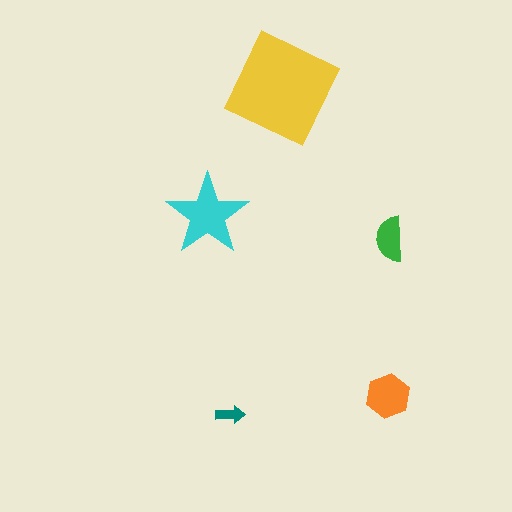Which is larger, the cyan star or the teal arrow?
The cyan star.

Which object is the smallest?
The teal arrow.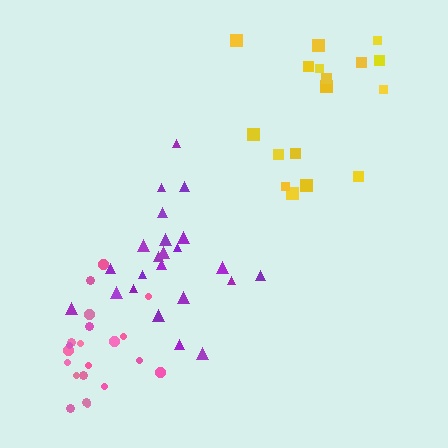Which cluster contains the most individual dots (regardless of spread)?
Purple (23).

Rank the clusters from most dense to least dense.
pink, purple, yellow.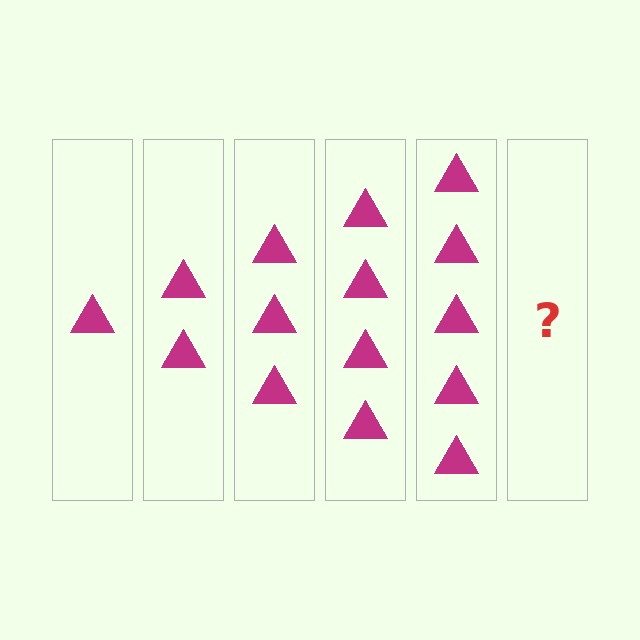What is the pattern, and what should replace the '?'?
The pattern is that each step adds one more triangle. The '?' should be 6 triangles.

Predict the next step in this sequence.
The next step is 6 triangles.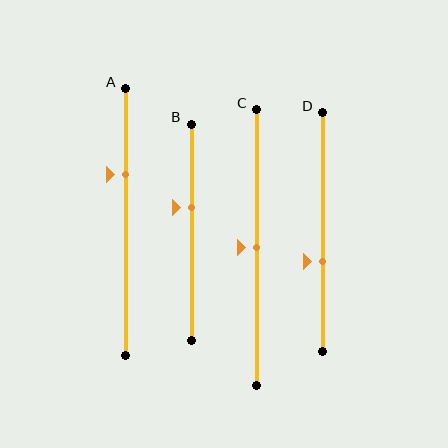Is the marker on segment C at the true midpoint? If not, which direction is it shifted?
Yes, the marker on segment C is at the true midpoint.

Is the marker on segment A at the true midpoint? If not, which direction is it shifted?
No, the marker on segment A is shifted upward by about 18% of the segment length.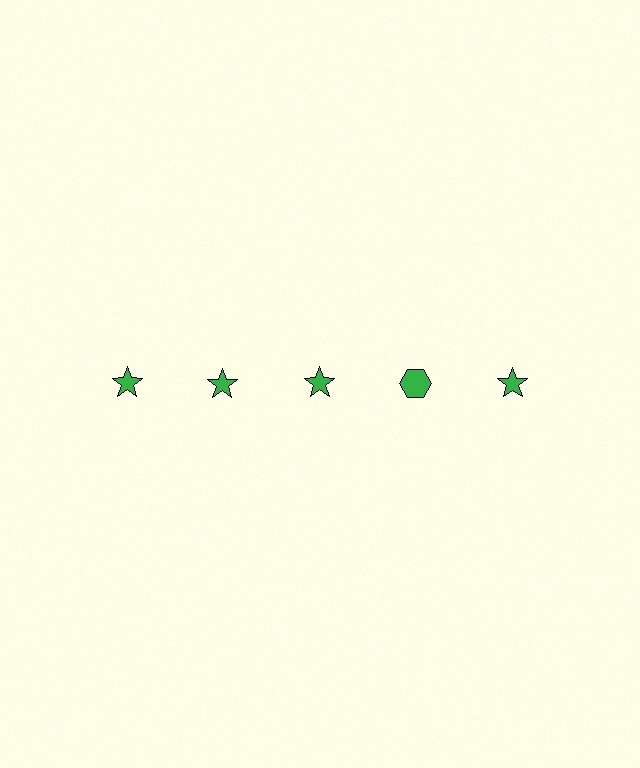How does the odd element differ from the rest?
It has a different shape: hexagon instead of star.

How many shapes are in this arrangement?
There are 5 shapes arranged in a grid pattern.